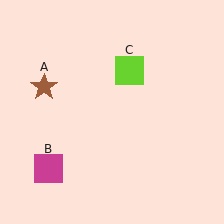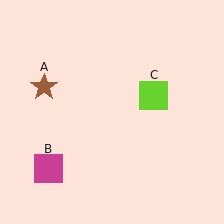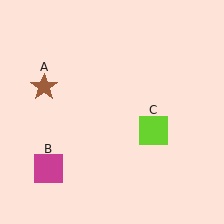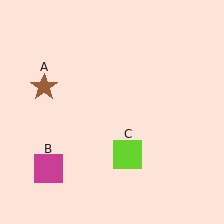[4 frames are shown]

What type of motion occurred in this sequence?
The lime square (object C) rotated clockwise around the center of the scene.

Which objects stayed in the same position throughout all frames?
Brown star (object A) and magenta square (object B) remained stationary.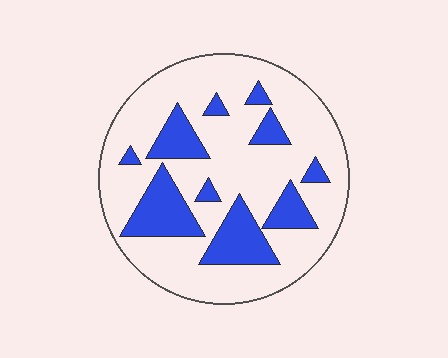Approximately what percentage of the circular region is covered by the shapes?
Approximately 25%.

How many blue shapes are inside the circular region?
10.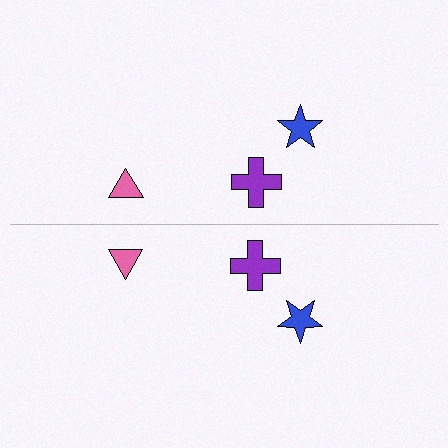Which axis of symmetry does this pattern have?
The pattern has a horizontal axis of symmetry running through the center of the image.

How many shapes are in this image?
There are 6 shapes in this image.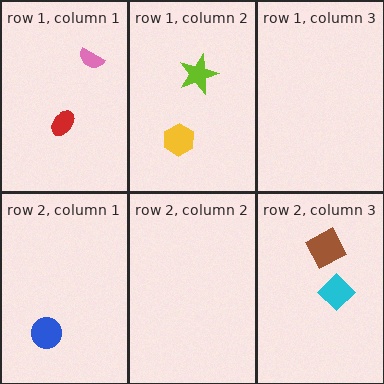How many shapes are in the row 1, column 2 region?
2.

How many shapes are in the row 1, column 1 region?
2.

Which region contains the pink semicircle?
The row 1, column 1 region.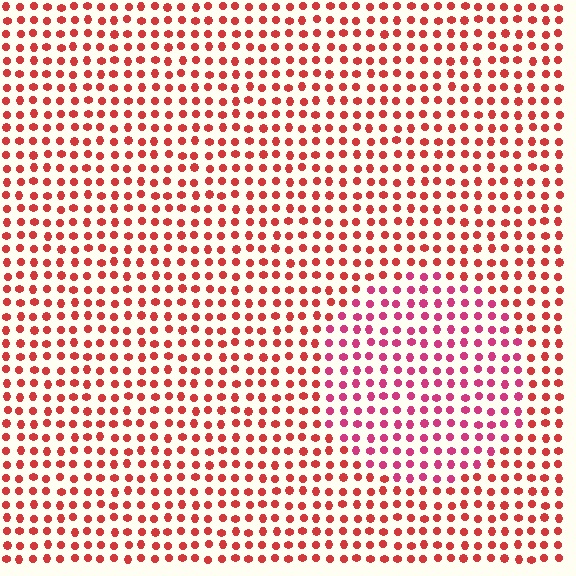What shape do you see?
I see a circle.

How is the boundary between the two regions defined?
The boundary is defined purely by a slight shift in hue (about 28 degrees). Spacing, size, and orientation are identical on both sides.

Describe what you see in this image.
The image is filled with small red elements in a uniform arrangement. A circle-shaped region is visible where the elements are tinted to a slightly different hue, forming a subtle color boundary.